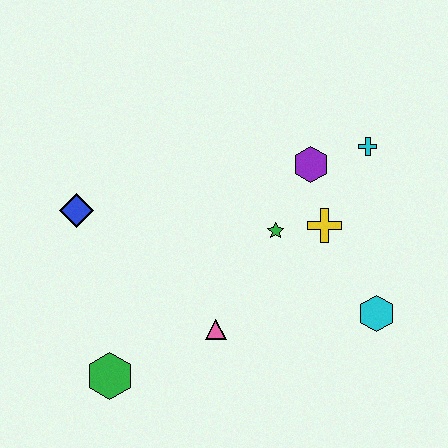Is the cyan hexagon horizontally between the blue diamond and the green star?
No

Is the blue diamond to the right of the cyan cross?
No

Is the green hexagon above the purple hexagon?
No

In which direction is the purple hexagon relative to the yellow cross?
The purple hexagon is above the yellow cross.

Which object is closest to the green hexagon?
The pink triangle is closest to the green hexagon.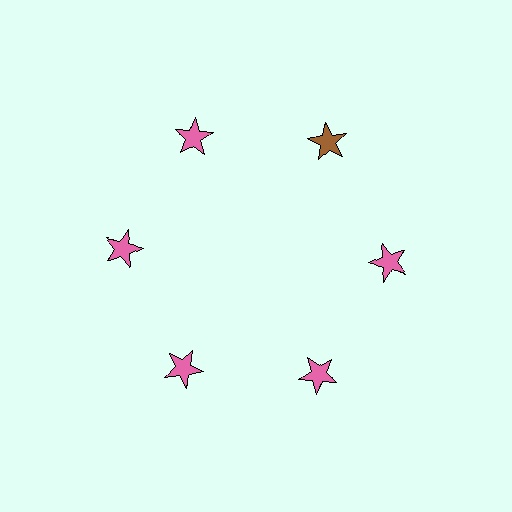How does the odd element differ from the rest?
It has a different color: brown instead of pink.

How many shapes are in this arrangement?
There are 6 shapes arranged in a ring pattern.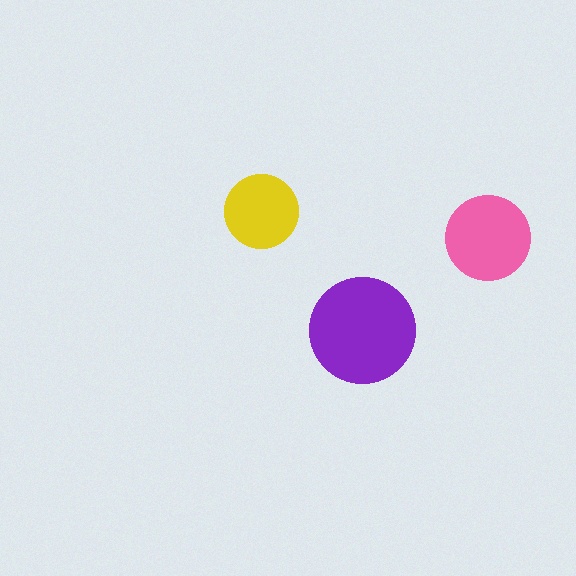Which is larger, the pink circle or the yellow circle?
The pink one.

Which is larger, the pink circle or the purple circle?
The purple one.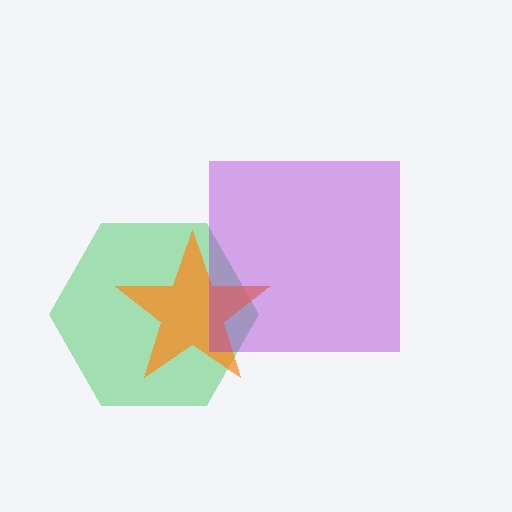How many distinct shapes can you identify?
There are 3 distinct shapes: a green hexagon, an orange star, a purple square.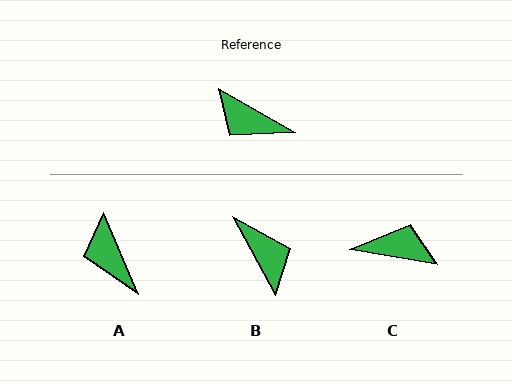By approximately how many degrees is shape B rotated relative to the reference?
Approximately 148 degrees counter-clockwise.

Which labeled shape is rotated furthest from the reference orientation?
C, about 160 degrees away.